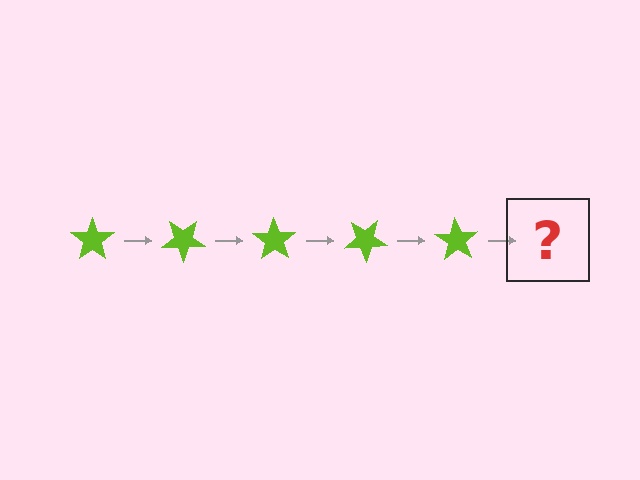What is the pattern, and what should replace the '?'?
The pattern is that the star rotates 35 degrees each step. The '?' should be a lime star rotated 175 degrees.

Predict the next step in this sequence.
The next step is a lime star rotated 175 degrees.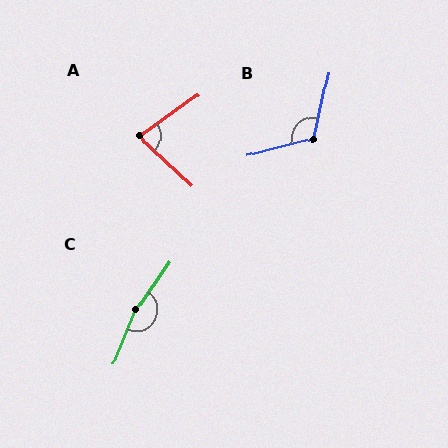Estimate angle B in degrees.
Approximately 118 degrees.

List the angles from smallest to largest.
A (78°), B (118°), C (167°).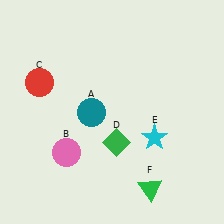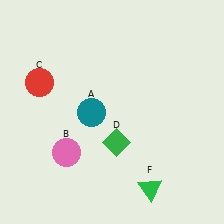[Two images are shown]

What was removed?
The cyan star (E) was removed in Image 2.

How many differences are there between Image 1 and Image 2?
There is 1 difference between the two images.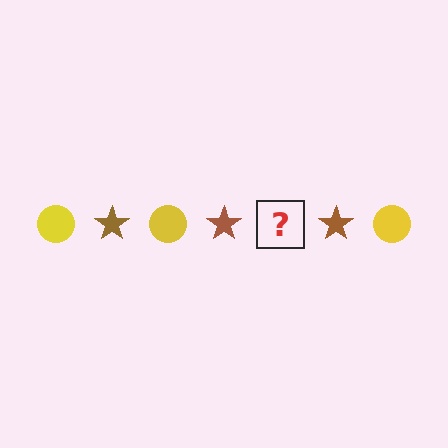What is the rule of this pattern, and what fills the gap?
The rule is that the pattern alternates between yellow circle and brown star. The gap should be filled with a yellow circle.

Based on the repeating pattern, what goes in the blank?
The blank should be a yellow circle.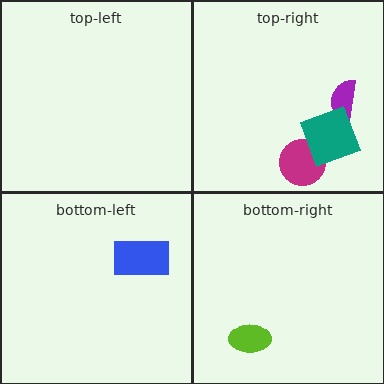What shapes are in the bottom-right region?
The lime ellipse.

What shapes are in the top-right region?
The magenta circle, the purple semicircle, the teal diamond.